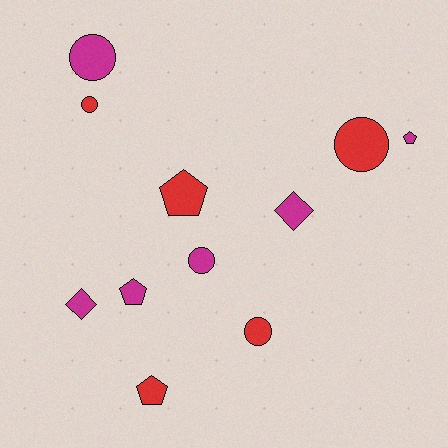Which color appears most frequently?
Magenta, with 6 objects.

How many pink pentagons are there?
There are no pink pentagons.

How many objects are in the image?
There are 11 objects.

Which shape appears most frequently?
Circle, with 5 objects.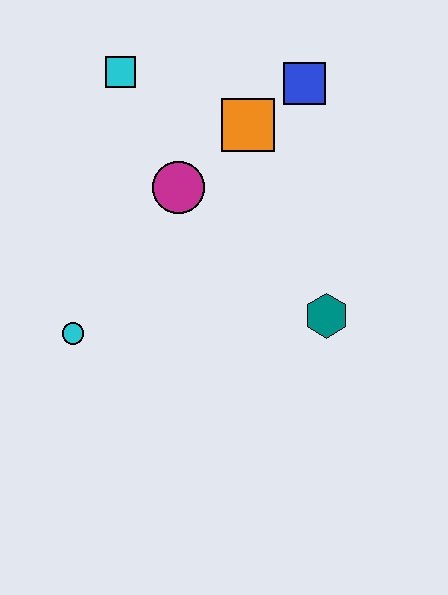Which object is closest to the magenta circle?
The orange square is closest to the magenta circle.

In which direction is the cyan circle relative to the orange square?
The cyan circle is below the orange square.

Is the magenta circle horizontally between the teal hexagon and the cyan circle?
Yes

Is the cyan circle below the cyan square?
Yes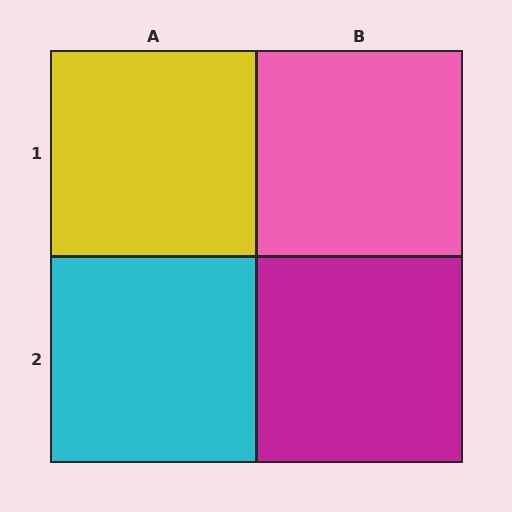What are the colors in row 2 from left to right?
Cyan, magenta.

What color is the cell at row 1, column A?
Yellow.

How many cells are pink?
1 cell is pink.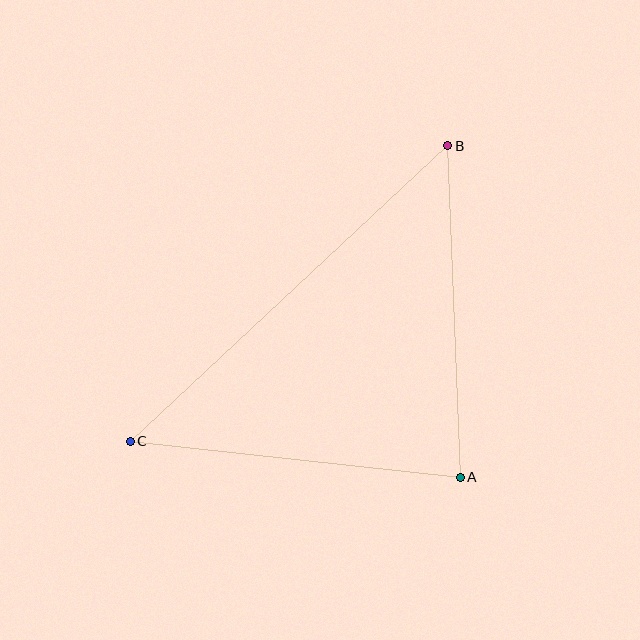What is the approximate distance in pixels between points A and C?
The distance between A and C is approximately 332 pixels.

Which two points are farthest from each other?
Points B and C are farthest from each other.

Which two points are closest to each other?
Points A and B are closest to each other.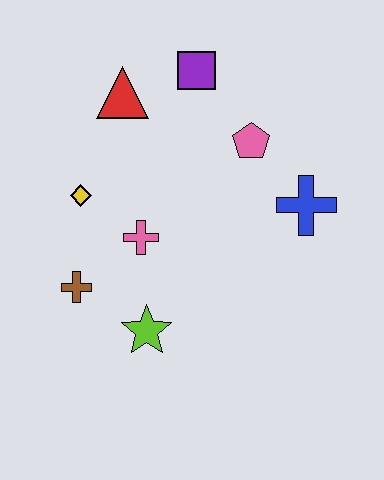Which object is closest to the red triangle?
The purple square is closest to the red triangle.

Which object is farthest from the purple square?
The lime star is farthest from the purple square.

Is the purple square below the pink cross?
No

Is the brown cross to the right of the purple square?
No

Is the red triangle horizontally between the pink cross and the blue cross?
No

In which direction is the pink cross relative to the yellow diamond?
The pink cross is to the right of the yellow diamond.